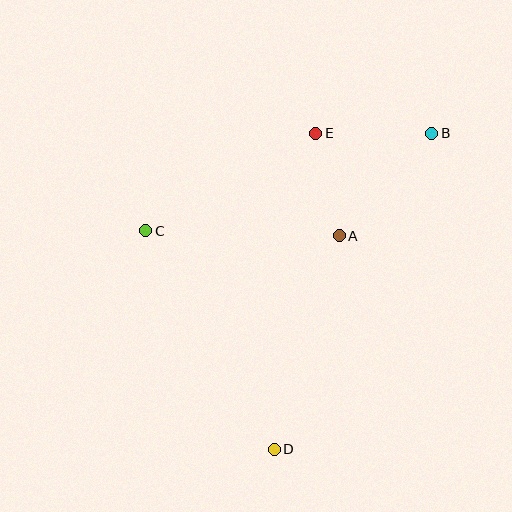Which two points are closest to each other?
Points A and E are closest to each other.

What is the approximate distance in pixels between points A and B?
The distance between A and B is approximately 138 pixels.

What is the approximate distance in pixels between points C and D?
The distance between C and D is approximately 253 pixels.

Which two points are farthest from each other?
Points B and D are farthest from each other.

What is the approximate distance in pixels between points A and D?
The distance between A and D is approximately 223 pixels.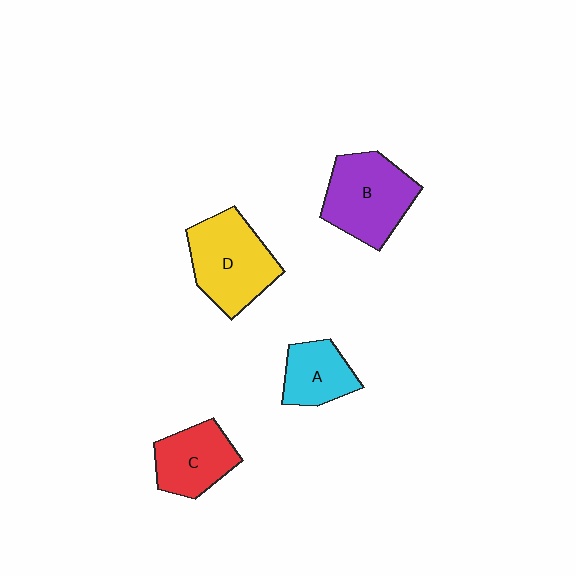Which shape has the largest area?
Shape D (yellow).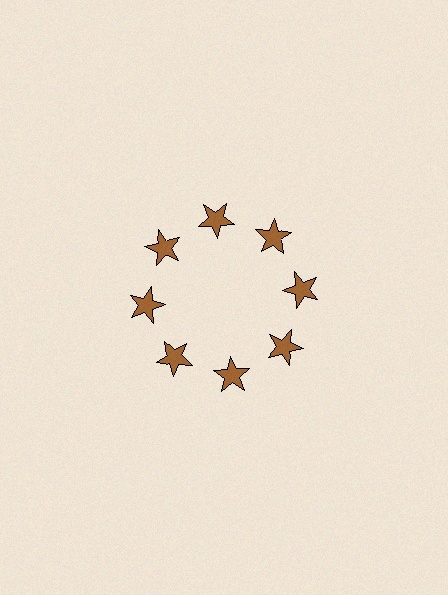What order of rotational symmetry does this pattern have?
This pattern has 8-fold rotational symmetry.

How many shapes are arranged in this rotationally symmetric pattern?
There are 8 shapes, arranged in 8 groups of 1.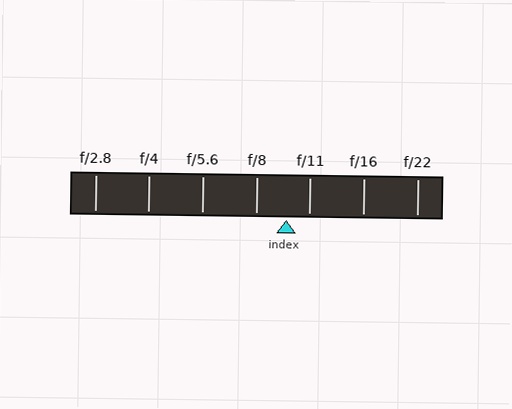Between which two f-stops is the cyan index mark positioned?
The index mark is between f/8 and f/11.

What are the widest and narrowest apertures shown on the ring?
The widest aperture shown is f/2.8 and the narrowest is f/22.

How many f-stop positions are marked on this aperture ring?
There are 7 f-stop positions marked.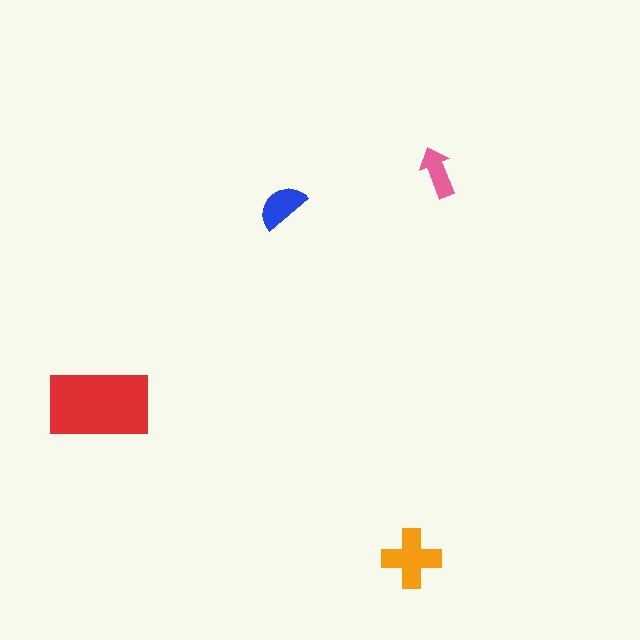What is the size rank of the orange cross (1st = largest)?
2nd.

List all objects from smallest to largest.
The pink arrow, the blue semicircle, the orange cross, the red rectangle.